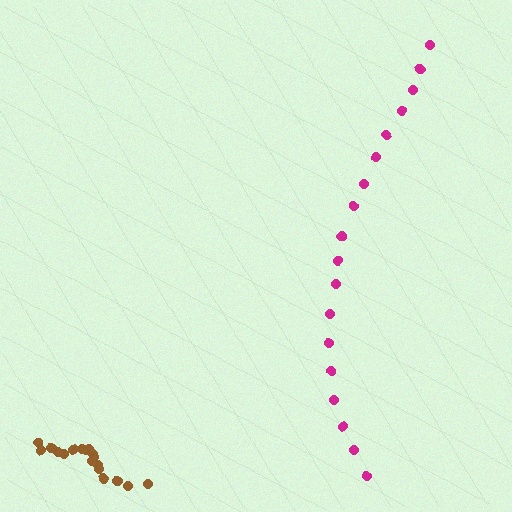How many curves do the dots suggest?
There are 2 distinct paths.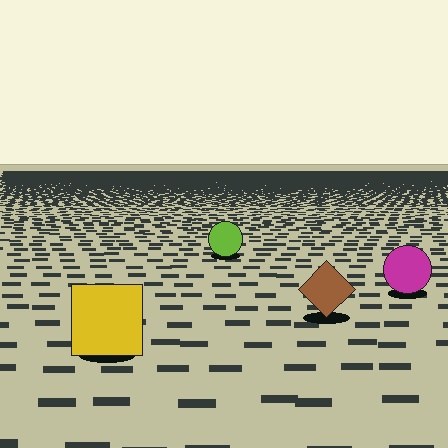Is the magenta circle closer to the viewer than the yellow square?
No. The yellow square is closer — you can tell from the texture gradient: the ground texture is coarser near it.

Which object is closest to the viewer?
The yellow square is closest. The texture marks near it are larger and more spread out.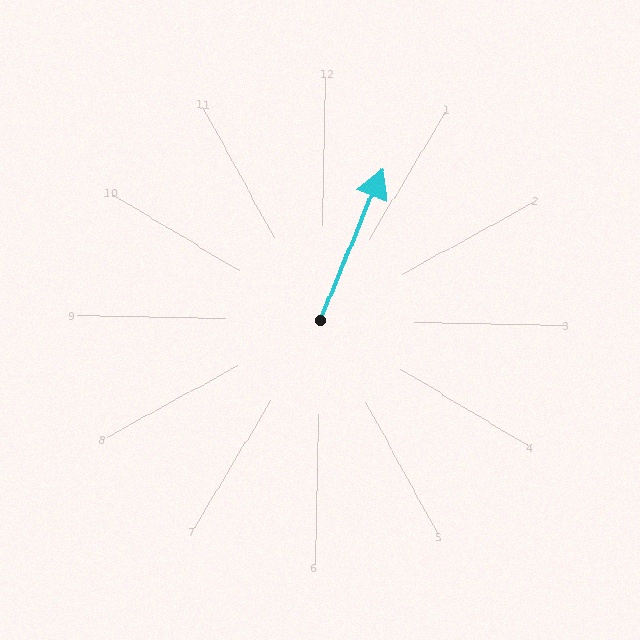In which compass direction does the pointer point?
North.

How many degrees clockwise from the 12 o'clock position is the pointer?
Approximately 21 degrees.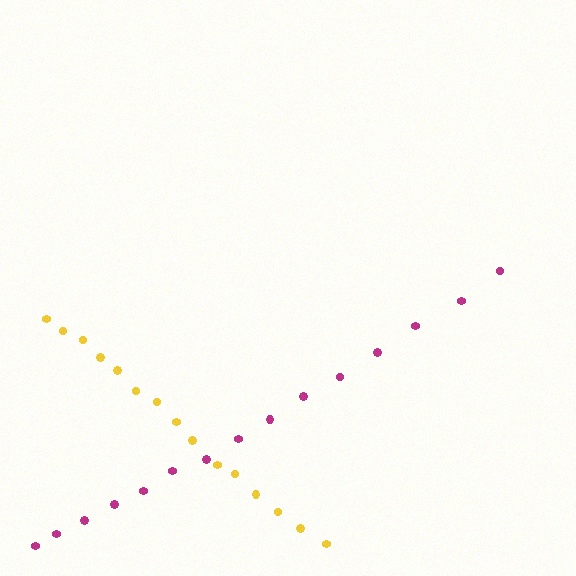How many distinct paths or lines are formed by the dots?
There are 2 distinct paths.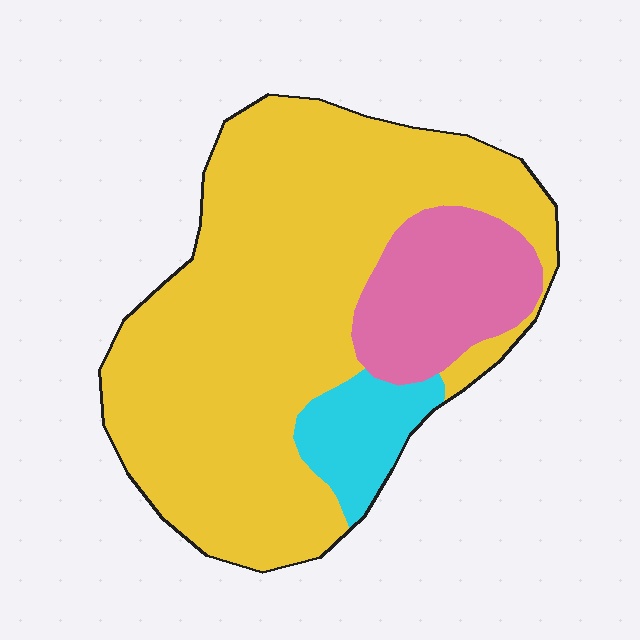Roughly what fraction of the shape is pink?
Pink takes up about one sixth (1/6) of the shape.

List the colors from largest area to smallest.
From largest to smallest: yellow, pink, cyan.